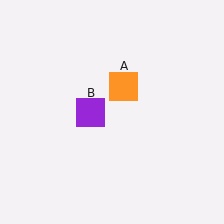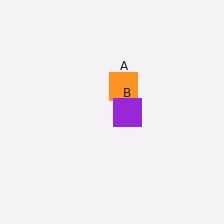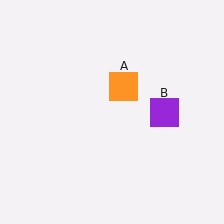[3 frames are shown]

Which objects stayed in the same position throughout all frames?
Orange square (object A) remained stationary.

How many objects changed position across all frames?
1 object changed position: purple square (object B).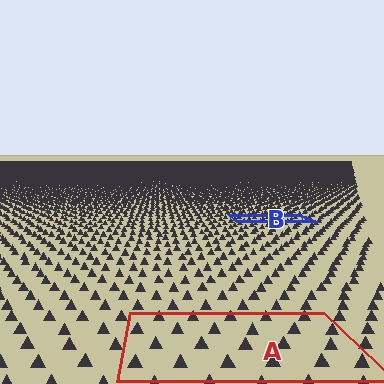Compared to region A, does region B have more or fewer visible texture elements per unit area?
Region B has more texture elements per unit area — they are packed more densely because it is farther away.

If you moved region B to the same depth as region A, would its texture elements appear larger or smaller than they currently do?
They would appear larger. At a closer depth, the same texture elements are projected at a bigger on-screen size.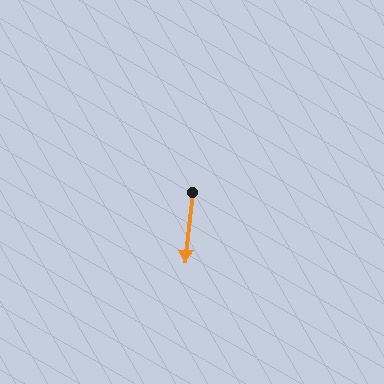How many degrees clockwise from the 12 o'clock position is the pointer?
Approximately 186 degrees.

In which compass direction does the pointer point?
South.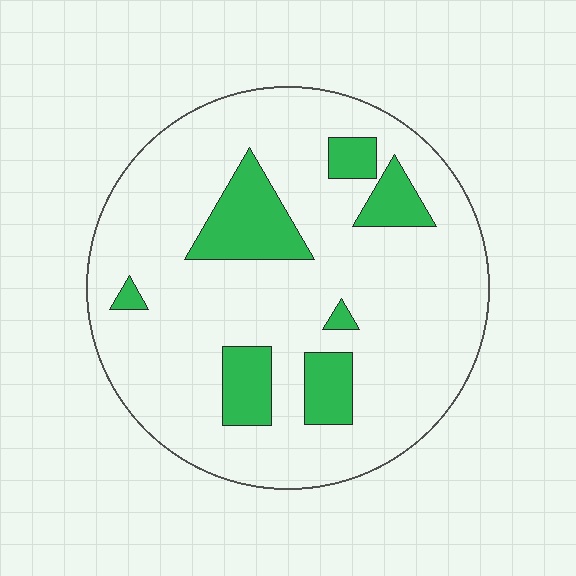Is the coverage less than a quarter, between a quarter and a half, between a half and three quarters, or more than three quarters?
Less than a quarter.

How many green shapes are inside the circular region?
7.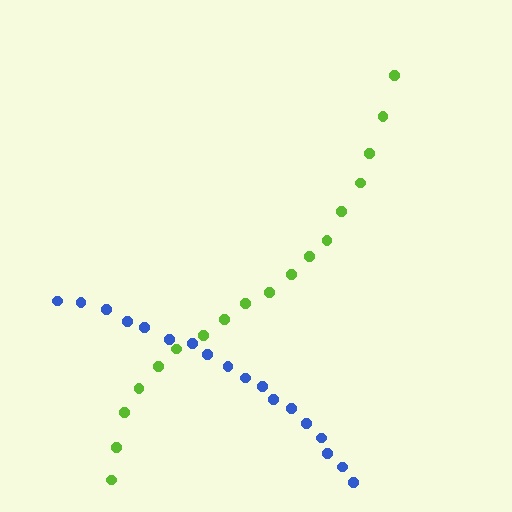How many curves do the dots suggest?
There are 2 distinct paths.